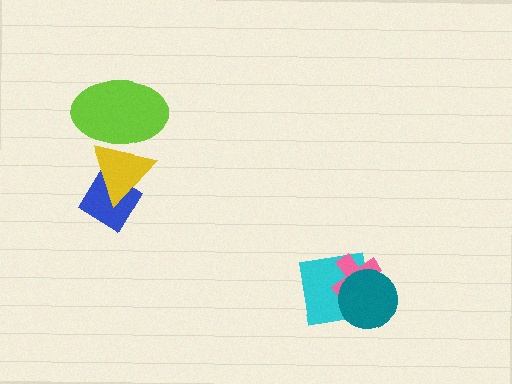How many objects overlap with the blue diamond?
1 object overlaps with the blue diamond.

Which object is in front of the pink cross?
The teal circle is in front of the pink cross.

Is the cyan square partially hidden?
Yes, it is partially covered by another shape.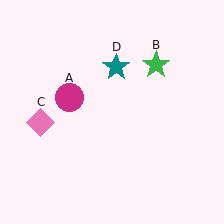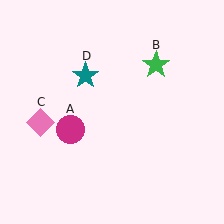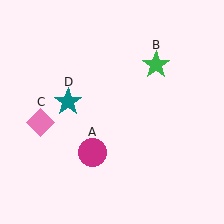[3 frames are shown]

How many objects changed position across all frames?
2 objects changed position: magenta circle (object A), teal star (object D).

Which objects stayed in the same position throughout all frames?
Green star (object B) and pink diamond (object C) remained stationary.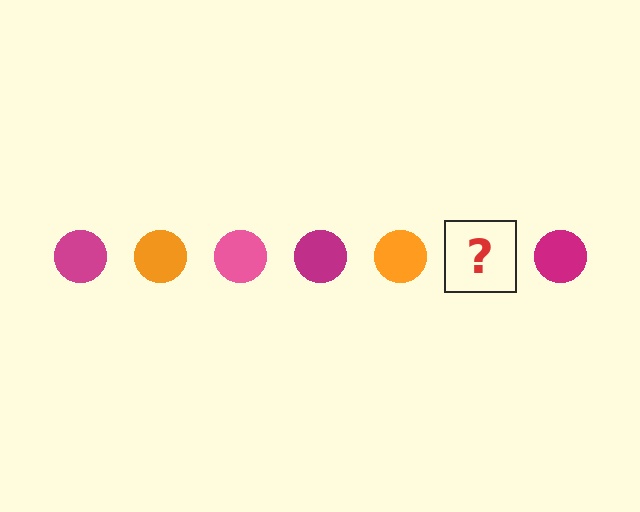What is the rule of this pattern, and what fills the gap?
The rule is that the pattern cycles through magenta, orange, pink circles. The gap should be filled with a pink circle.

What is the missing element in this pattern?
The missing element is a pink circle.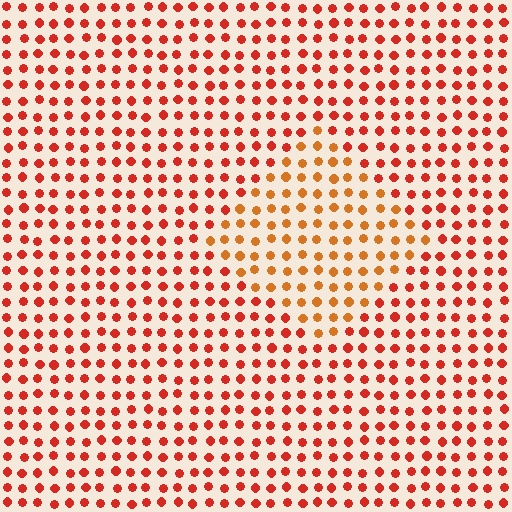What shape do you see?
I see a diamond.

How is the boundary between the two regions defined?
The boundary is defined purely by a slight shift in hue (about 26 degrees). Spacing, size, and orientation are identical on both sides.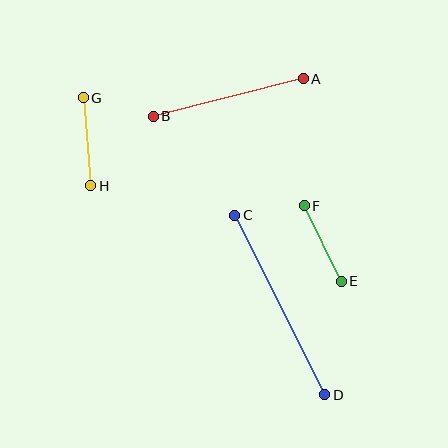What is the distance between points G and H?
The distance is approximately 88 pixels.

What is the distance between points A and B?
The distance is approximately 154 pixels.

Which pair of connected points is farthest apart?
Points C and D are farthest apart.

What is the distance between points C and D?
The distance is approximately 201 pixels.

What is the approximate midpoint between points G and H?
The midpoint is at approximately (87, 142) pixels.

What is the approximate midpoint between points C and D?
The midpoint is at approximately (280, 305) pixels.